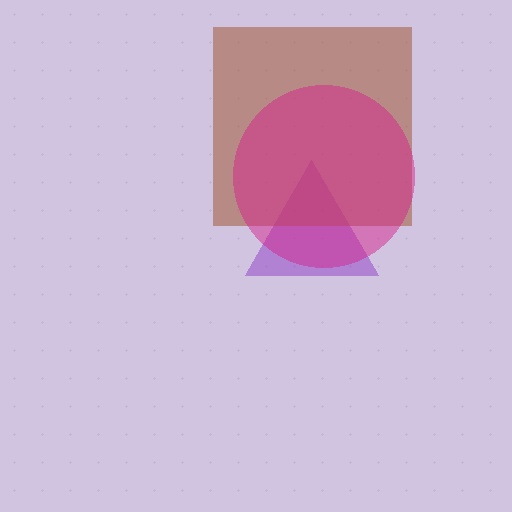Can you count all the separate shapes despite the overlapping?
Yes, there are 3 separate shapes.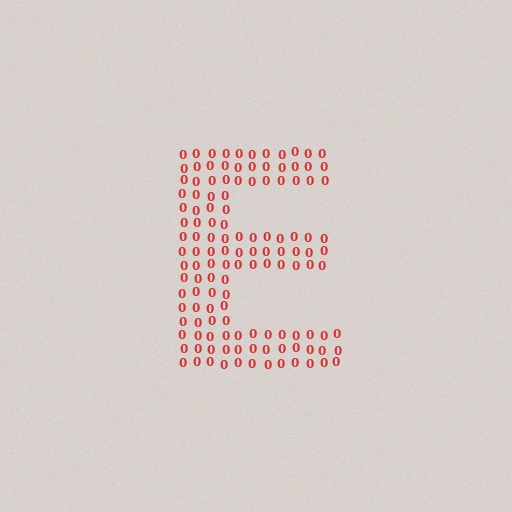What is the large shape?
The large shape is the letter E.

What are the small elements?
The small elements are digit 0's.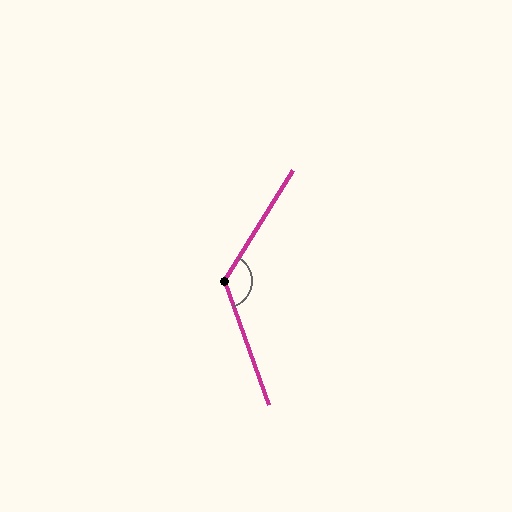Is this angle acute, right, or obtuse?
It is obtuse.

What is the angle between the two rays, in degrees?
Approximately 128 degrees.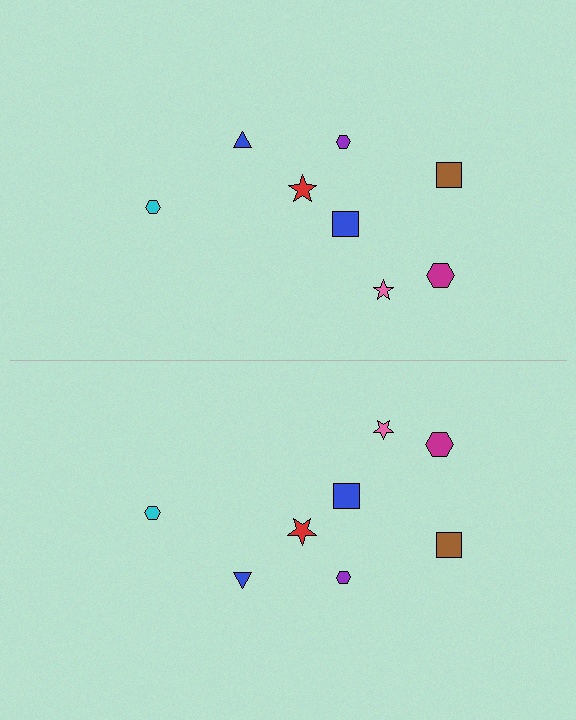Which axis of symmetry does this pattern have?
The pattern has a horizontal axis of symmetry running through the center of the image.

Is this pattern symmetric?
Yes, this pattern has bilateral (reflection) symmetry.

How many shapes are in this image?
There are 16 shapes in this image.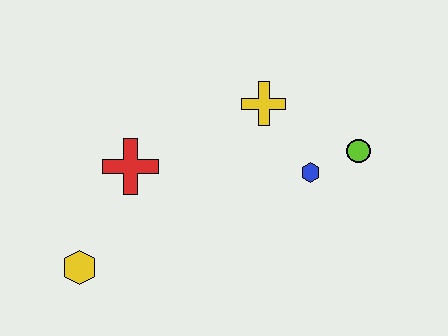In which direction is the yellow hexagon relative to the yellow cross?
The yellow hexagon is to the left of the yellow cross.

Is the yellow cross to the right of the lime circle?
No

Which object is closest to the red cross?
The yellow hexagon is closest to the red cross.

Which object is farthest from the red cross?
The lime circle is farthest from the red cross.